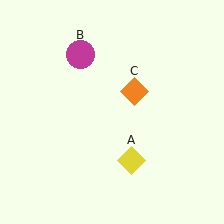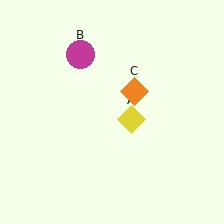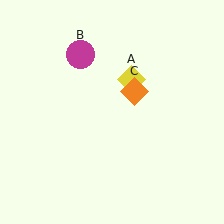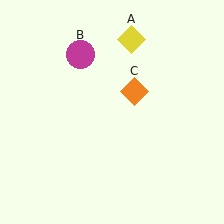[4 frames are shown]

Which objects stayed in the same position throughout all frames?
Magenta circle (object B) and orange diamond (object C) remained stationary.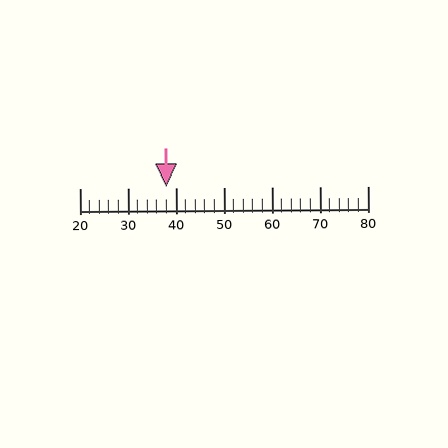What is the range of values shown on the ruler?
The ruler shows values from 20 to 80.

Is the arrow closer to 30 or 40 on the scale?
The arrow is closer to 40.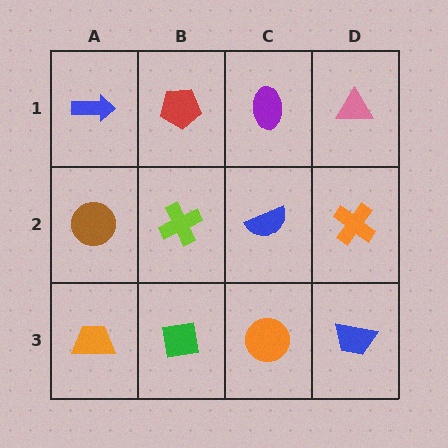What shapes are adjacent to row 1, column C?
A blue semicircle (row 2, column C), a red pentagon (row 1, column B), a pink triangle (row 1, column D).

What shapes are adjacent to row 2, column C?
A purple ellipse (row 1, column C), an orange circle (row 3, column C), a lime cross (row 2, column B), an orange cross (row 2, column D).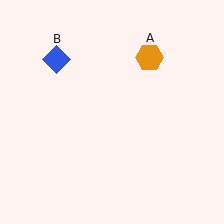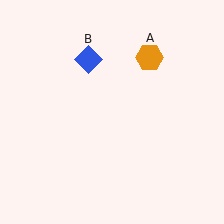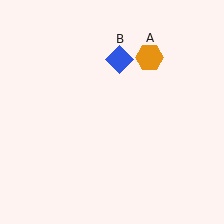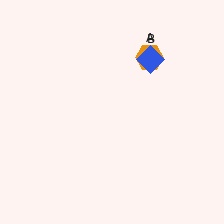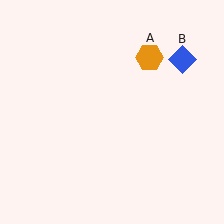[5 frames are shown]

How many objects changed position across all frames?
1 object changed position: blue diamond (object B).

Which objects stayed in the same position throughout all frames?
Orange hexagon (object A) remained stationary.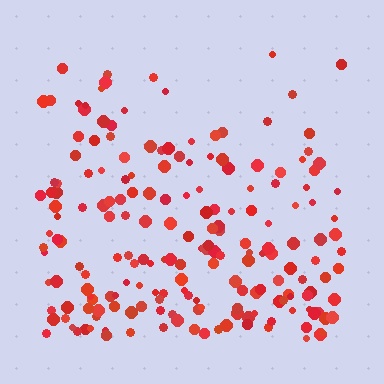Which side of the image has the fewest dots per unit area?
The top.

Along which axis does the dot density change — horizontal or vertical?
Vertical.